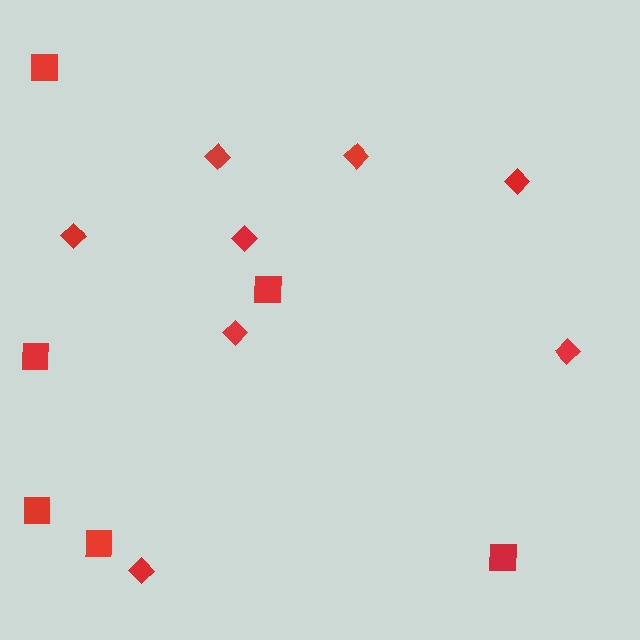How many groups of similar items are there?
There are 2 groups: one group of diamonds (8) and one group of squares (6).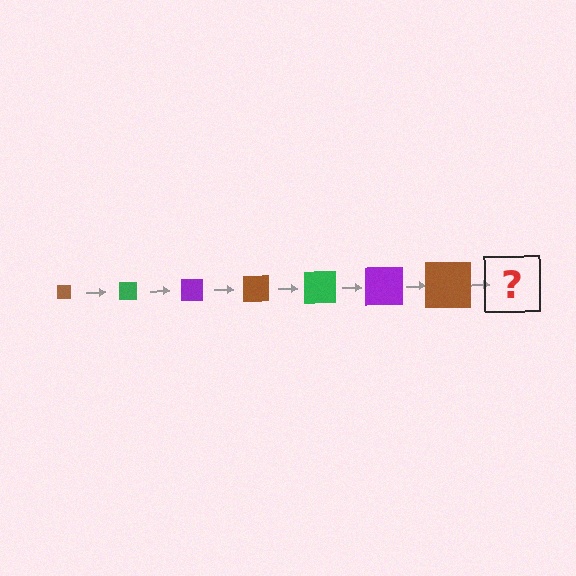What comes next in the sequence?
The next element should be a green square, larger than the previous one.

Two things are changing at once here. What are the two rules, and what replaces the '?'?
The two rules are that the square grows larger each step and the color cycles through brown, green, and purple. The '?' should be a green square, larger than the previous one.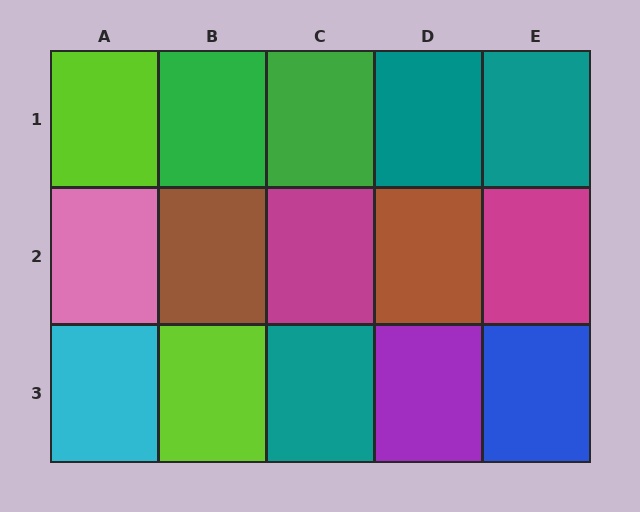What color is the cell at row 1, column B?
Green.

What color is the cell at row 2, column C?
Magenta.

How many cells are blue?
1 cell is blue.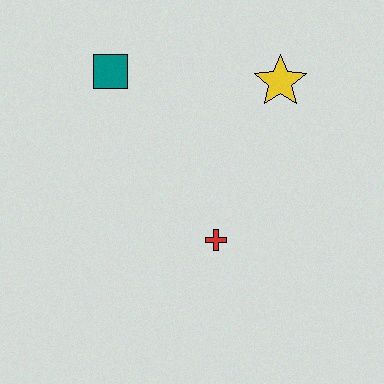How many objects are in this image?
There are 3 objects.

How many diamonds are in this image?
There are no diamonds.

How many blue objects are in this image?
There are no blue objects.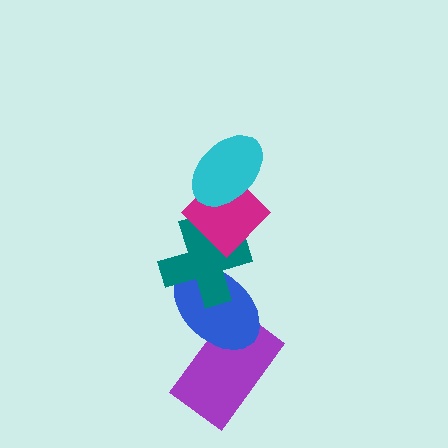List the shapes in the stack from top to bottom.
From top to bottom: the cyan ellipse, the magenta diamond, the teal cross, the blue ellipse, the purple rectangle.